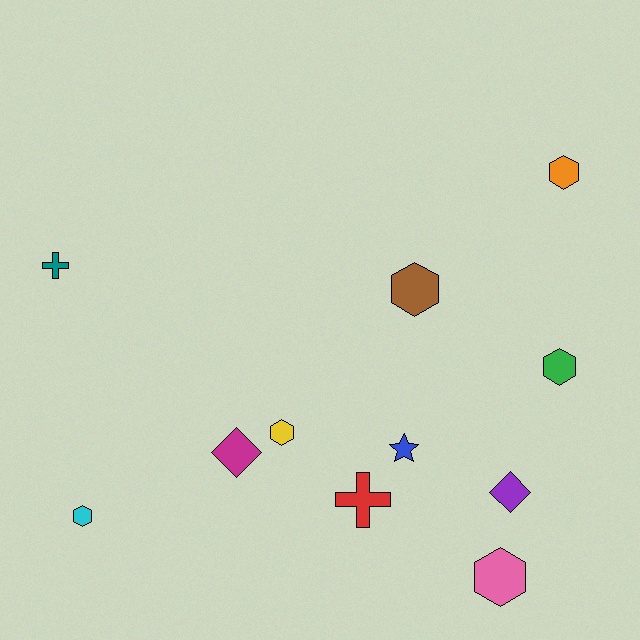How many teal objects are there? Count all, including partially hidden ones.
There is 1 teal object.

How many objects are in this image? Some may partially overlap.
There are 11 objects.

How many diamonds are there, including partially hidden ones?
There are 2 diamonds.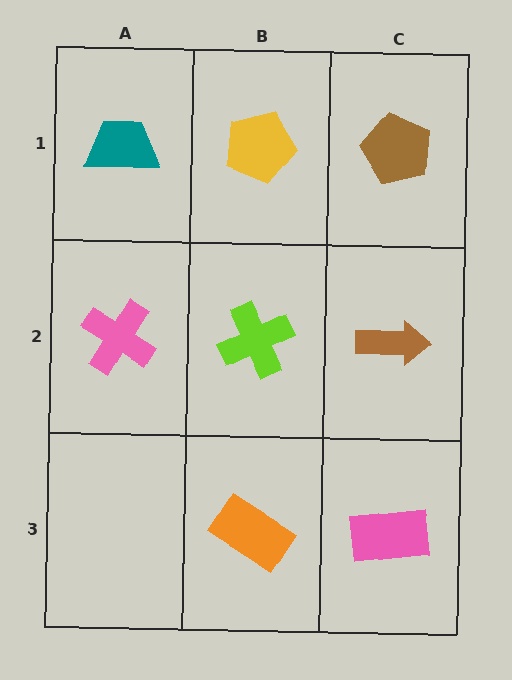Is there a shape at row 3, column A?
No, that cell is empty.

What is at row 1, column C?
A brown pentagon.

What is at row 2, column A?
A pink cross.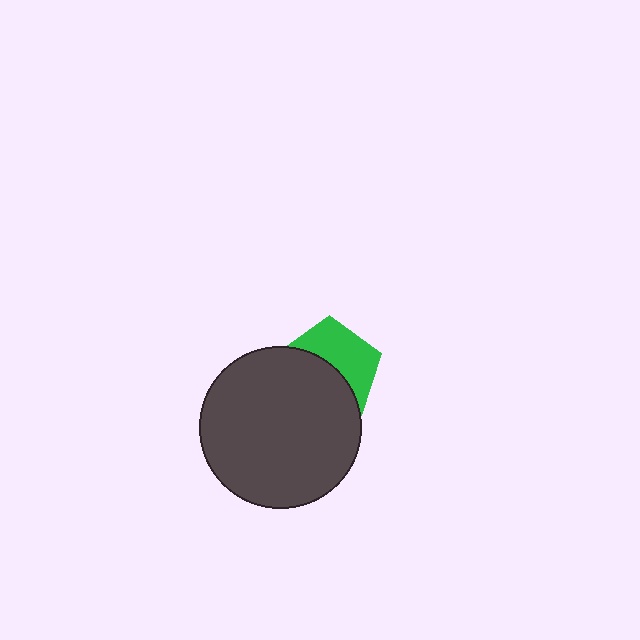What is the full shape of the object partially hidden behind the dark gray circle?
The partially hidden object is a green pentagon.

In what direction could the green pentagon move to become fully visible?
The green pentagon could move up. That would shift it out from behind the dark gray circle entirely.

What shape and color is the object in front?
The object in front is a dark gray circle.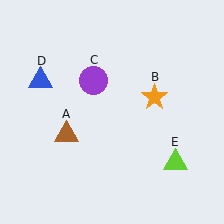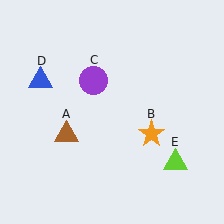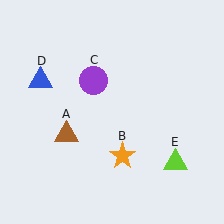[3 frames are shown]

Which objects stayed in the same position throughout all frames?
Brown triangle (object A) and purple circle (object C) and blue triangle (object D) and lime triangle (object E) remained stationary.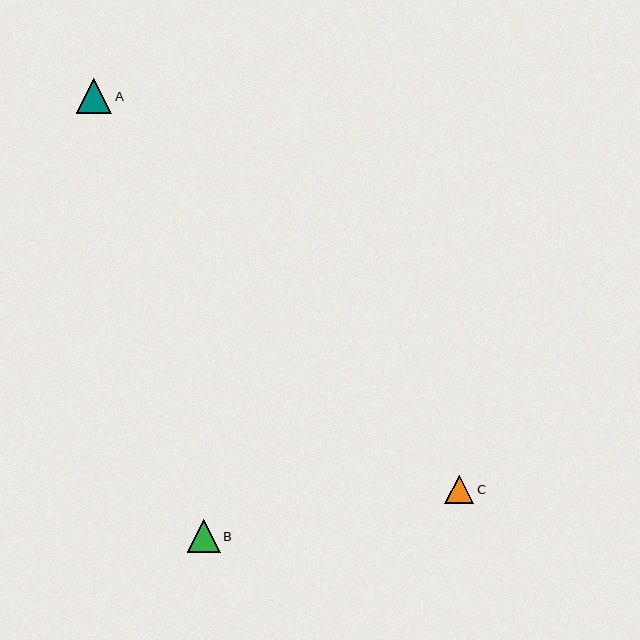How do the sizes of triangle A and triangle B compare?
Triangle A and triangle B are approximately the same size.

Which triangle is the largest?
Triangle A is the largest with a size of approximately 35 pixels.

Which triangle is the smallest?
Triangle C is the smallest with a size of approximately 29 pixels.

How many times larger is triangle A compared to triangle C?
Triangle A is approximately 1.2 times the size of triangle C.